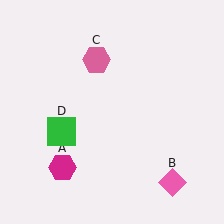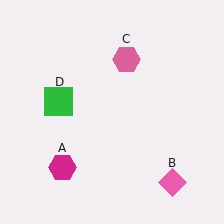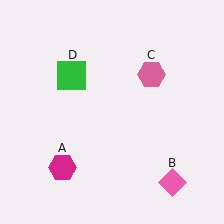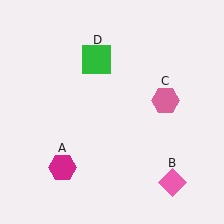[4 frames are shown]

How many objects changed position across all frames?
2 objects changed position: pink hexagon (object C), green square (object D).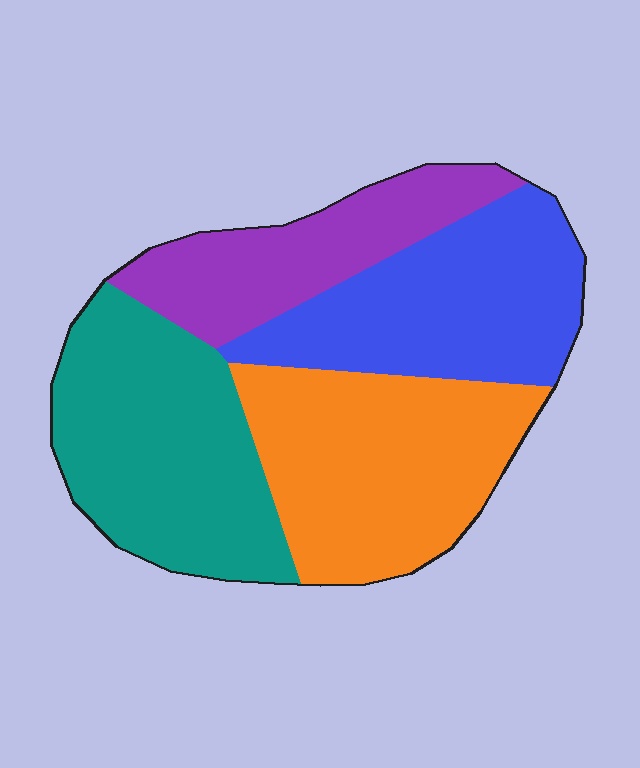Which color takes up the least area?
Purple, at roughly 20%.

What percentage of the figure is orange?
Orange covers about 30% of the figure.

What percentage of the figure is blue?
Blue covers around 25% of the figure.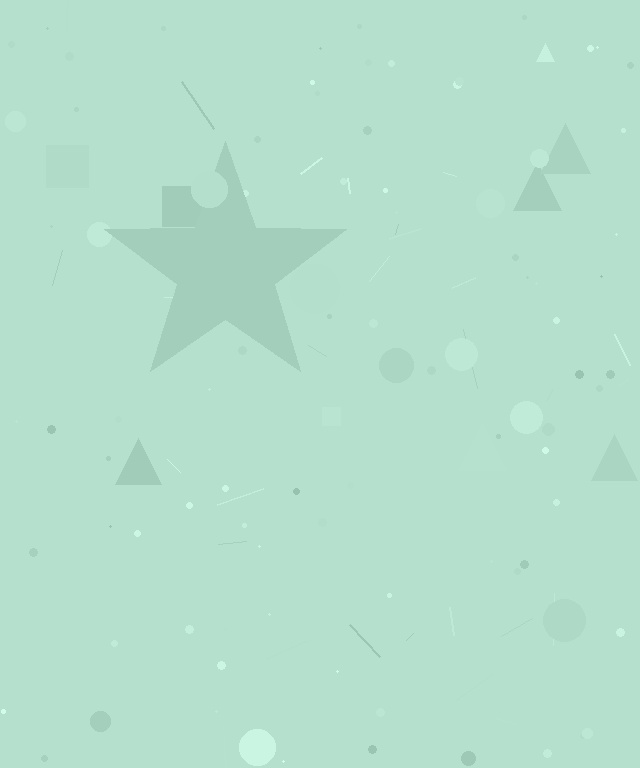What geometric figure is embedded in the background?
A star is embedded in the background.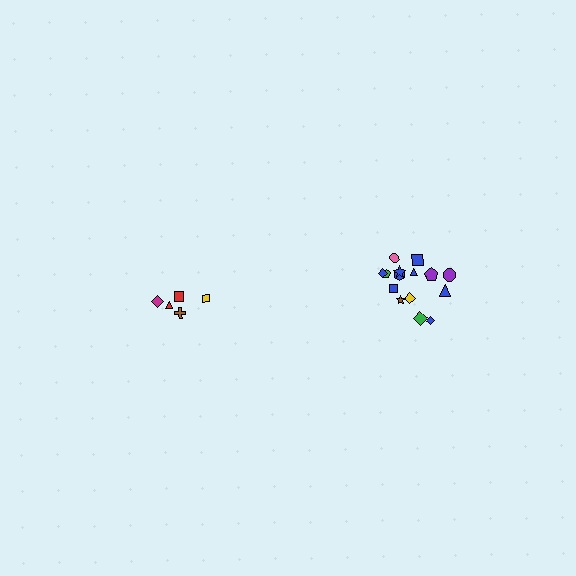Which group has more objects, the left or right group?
The right group.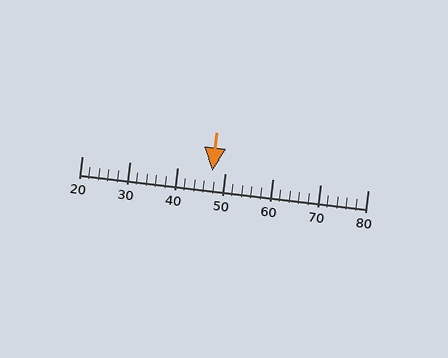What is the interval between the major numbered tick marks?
The major tick marks are spaced 10 units apart.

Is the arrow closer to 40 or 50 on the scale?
The arrow is closer to 50.